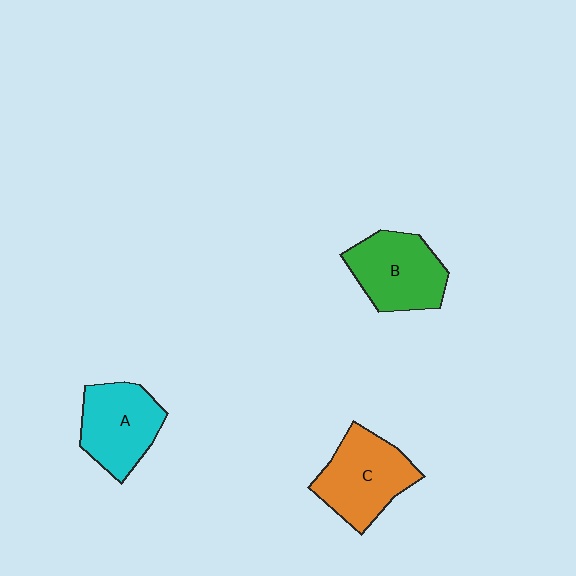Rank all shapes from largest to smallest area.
From largest to smallest: C (orange), B (green), A (cyan).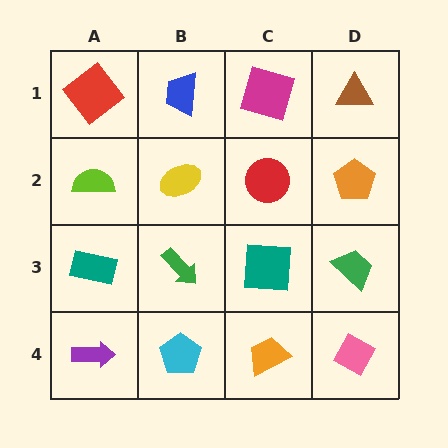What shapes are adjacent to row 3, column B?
A yellow ellipse (row 2, column B), a cyan pentagon (row 4, column B), a teal rectangle (row 3, column A), a teal square (row 3, column C).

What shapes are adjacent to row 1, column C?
A red circle (row 2, column C), a blue trapezoid (row 1, column B), a brown triangle (row 1, column D).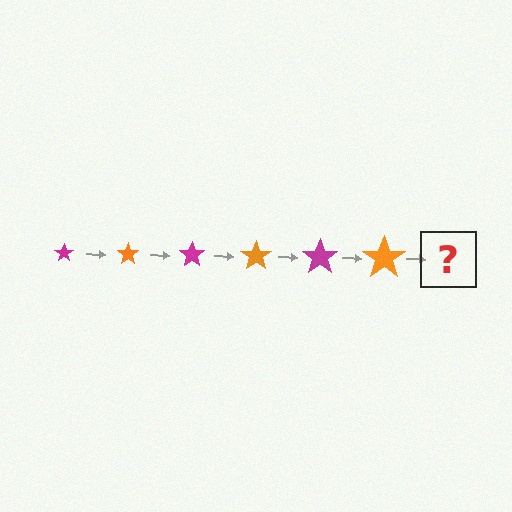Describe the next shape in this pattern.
It should be a magenta star, larger than the previous one.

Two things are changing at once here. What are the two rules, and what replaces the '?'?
The two rules are that the star grows larger each step and the color cycles through magenta and orange. The '?' should be a magenta star, larger than the previous one.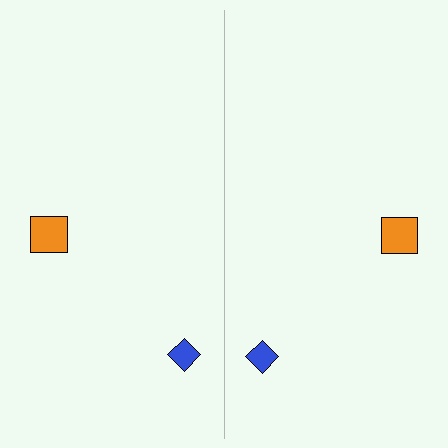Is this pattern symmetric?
Yes, this pattern has bilateral (reflection) symmetry.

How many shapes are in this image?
There are 4 shapes in this image.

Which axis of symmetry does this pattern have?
The pattern has a vertical axis of symmetry running through the center of the image.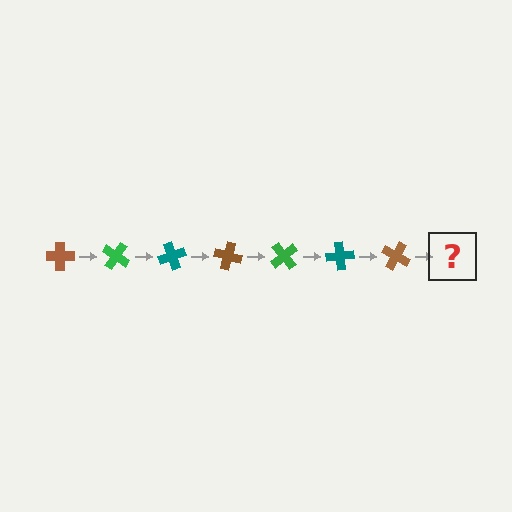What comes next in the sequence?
The next element should be a green cross, rotated 245 degrees from the start.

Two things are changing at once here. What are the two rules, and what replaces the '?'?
The two rules are that it rotates 35 degrees each step and the color cycles through brown, green, and teal. The '?' should be a green cross, rotated 245 degrees from the start.